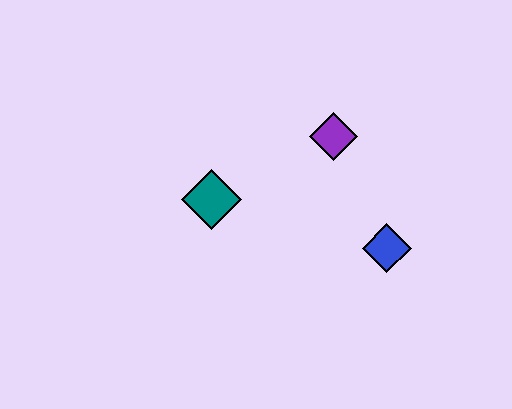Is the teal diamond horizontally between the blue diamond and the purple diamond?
No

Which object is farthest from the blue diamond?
The teal diamond is farthest from the blue diamond.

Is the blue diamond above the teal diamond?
No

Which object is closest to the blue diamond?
The purple diamond is closest to the blue diamond.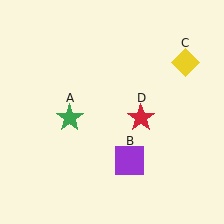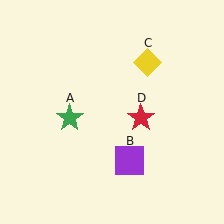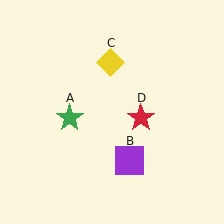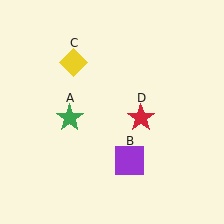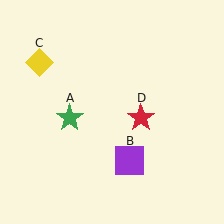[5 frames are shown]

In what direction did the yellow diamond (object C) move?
The yellow diamond (object C) moved left.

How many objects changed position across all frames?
1 object changed position: yellow diamond (object C).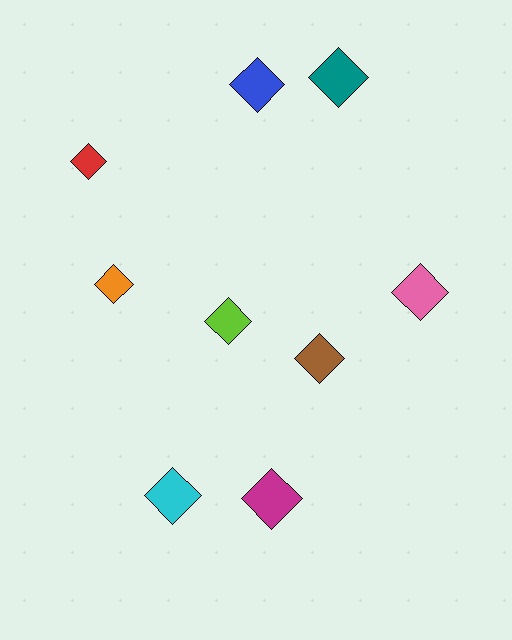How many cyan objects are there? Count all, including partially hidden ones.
There is 1 cyan object.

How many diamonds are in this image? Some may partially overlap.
There are 9 diamonds.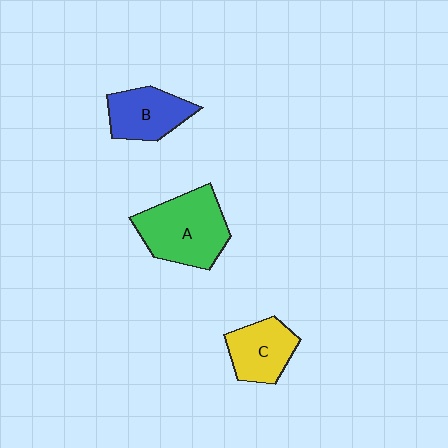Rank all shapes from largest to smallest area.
From largest to smallest: A (green), B (blue), C (yellow).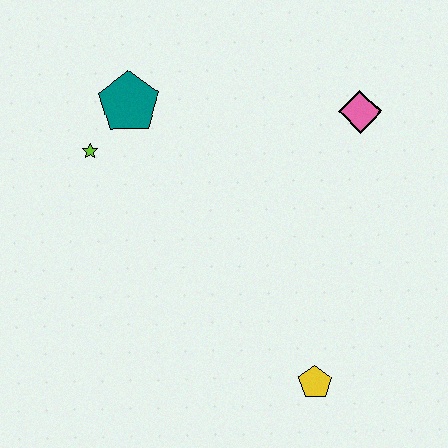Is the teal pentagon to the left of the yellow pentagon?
Yes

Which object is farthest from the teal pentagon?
The yellow pentagon is farthest from the teal pentagon.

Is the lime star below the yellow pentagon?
No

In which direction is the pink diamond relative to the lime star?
The pink diamond is to the right of the lime star.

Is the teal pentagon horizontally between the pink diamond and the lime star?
Yes